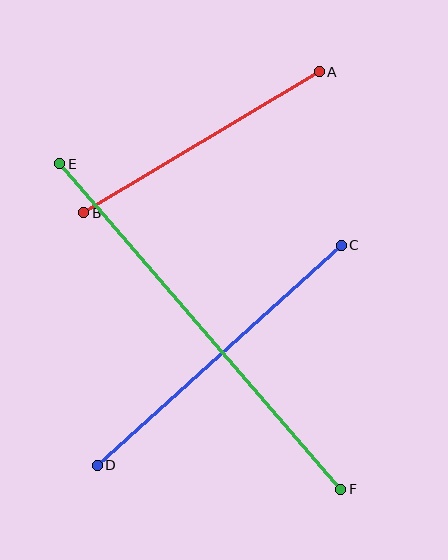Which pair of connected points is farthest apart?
Points E and F are farthest apart.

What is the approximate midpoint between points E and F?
The midpoint is at approximately (200, 327) pixels.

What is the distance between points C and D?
The distance is approximately 329 pixels.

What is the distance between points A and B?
The distance is approximately 274 pixels.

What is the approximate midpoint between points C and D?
The midpoint is at approximately (219, 355) pixels.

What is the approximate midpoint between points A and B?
The midpoint is at approximately (202, 142) pixels.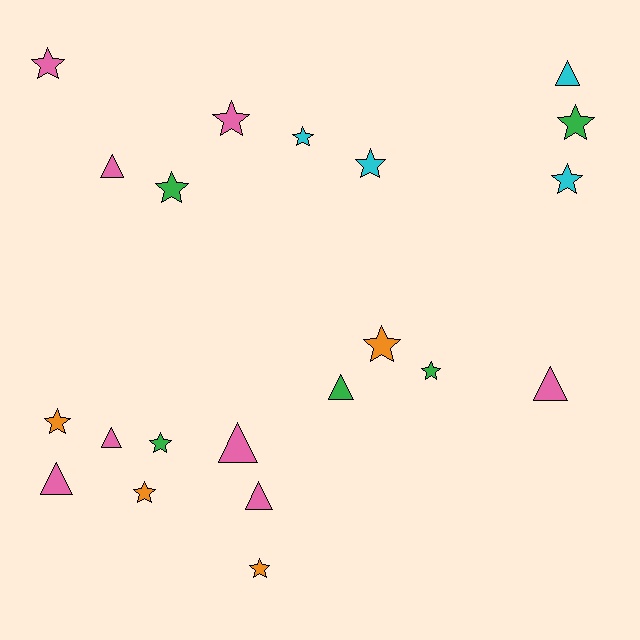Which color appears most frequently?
Pink, with 8 objects.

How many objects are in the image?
There are 21 objects.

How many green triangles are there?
There is 1 green triangle.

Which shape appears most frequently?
Star, with 13 objects.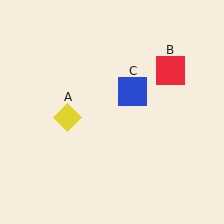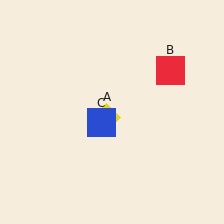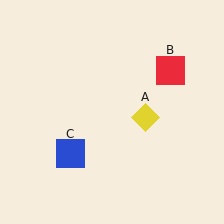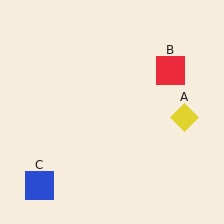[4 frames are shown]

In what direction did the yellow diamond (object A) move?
The yellow diamond (object A) moved right.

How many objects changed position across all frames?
2 objects changed position: yellow diamond (object A), blue square (object C).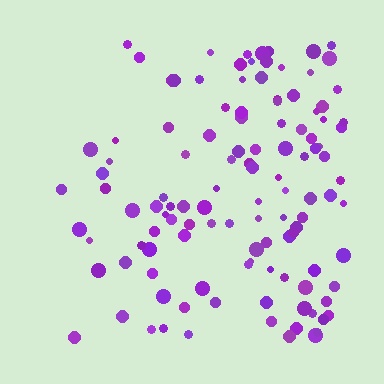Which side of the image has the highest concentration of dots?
The right.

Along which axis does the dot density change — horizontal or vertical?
Horizontal.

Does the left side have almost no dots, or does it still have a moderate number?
Still a moderate number, just noticeably fewer than the right.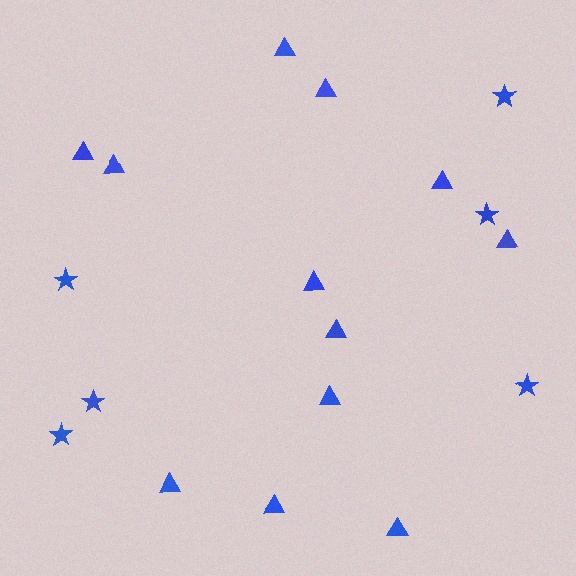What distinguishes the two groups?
There are 2 groups: one group of stars (6) and one group of triangles (12).